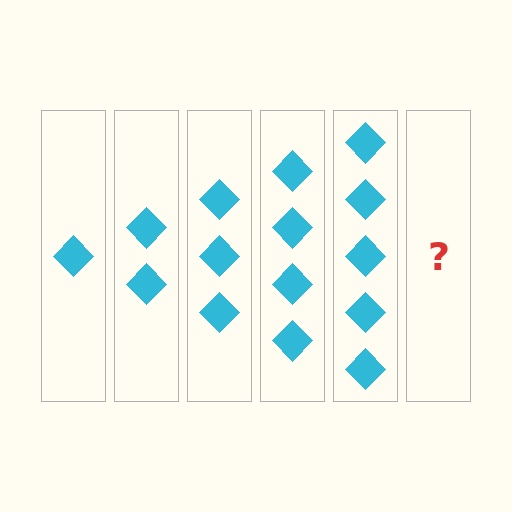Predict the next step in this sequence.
The next step is 6 diamonds.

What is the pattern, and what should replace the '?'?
The pattern is that each step adds one more diamond. The '?' should be 6 diamonds.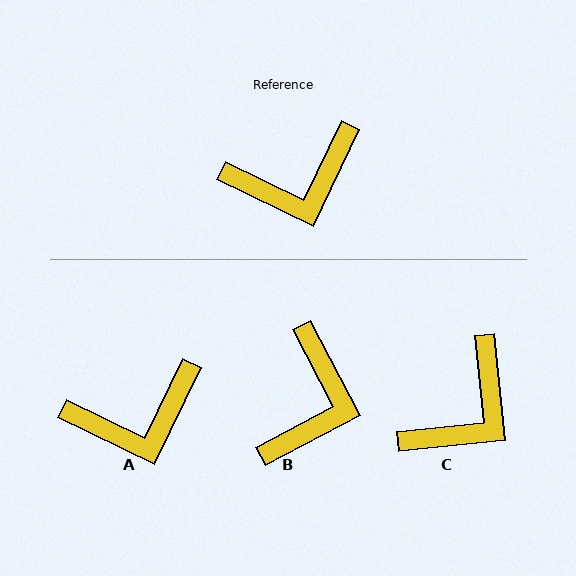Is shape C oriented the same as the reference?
No, it is off by about 32 degrees.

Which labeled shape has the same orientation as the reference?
A.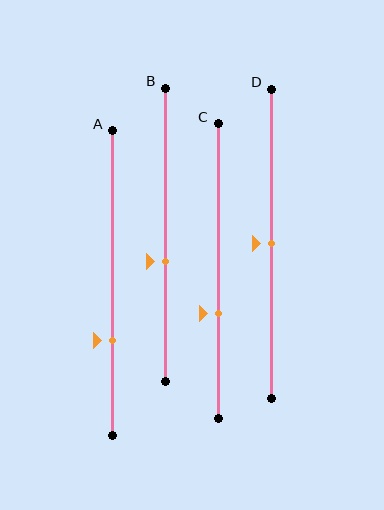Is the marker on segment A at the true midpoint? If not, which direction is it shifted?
No, the marker on segment A is shifted downward by about 19% of the segment length.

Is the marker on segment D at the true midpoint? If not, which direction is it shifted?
Yes, the marker on segment D is at the true midpoint.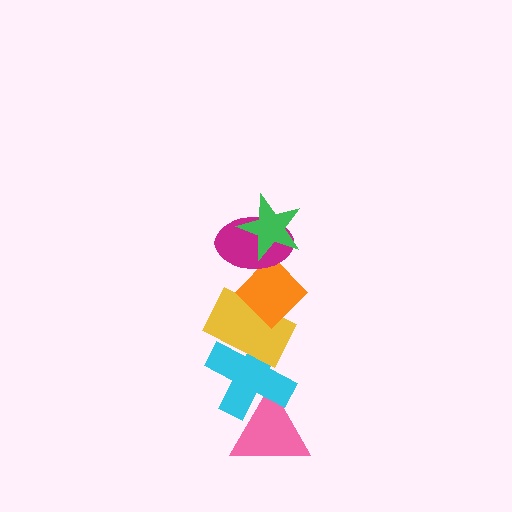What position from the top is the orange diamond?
The orange diamond is 3rd from the top.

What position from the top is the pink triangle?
The pink triangle is 6th from the top.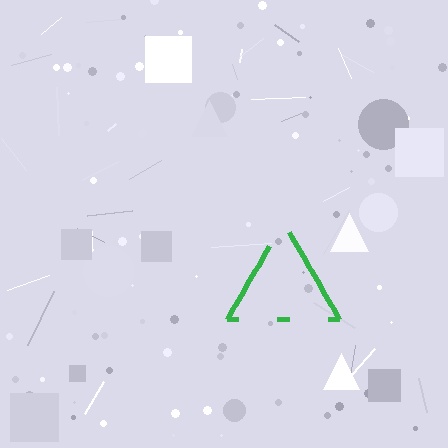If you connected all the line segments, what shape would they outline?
They would outline a triangle.